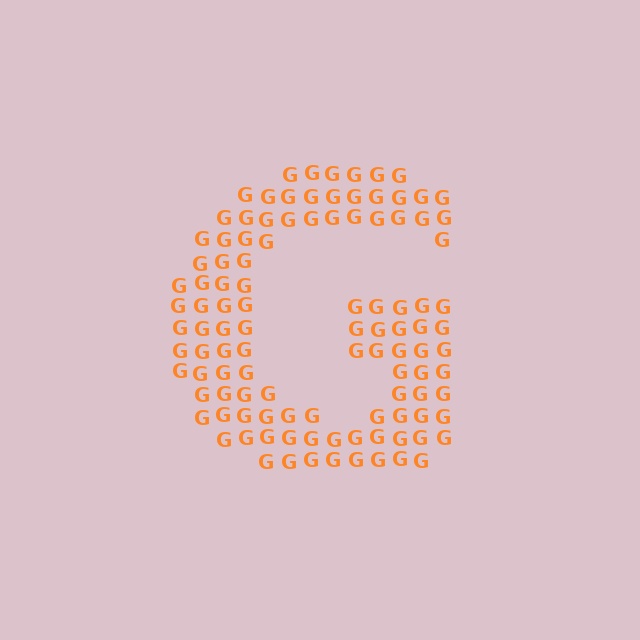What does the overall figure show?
The overall figure shows the letter G.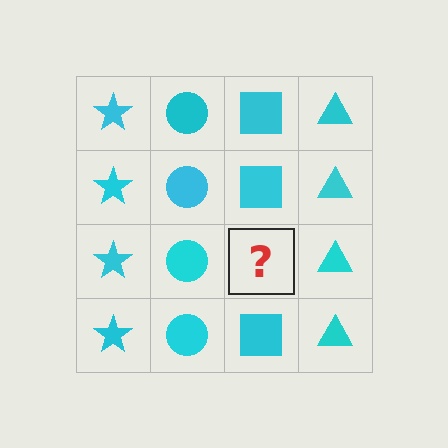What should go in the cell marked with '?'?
The missing cell should contain a cyan square.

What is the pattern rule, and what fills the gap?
The rule is that each column has a consistent shape. The gap should be filled with a cyan square.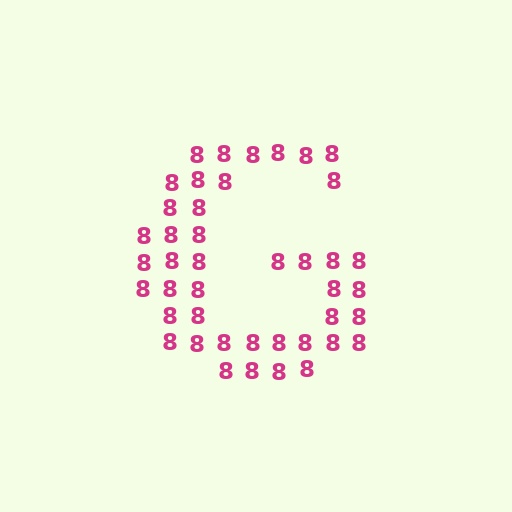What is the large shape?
The large shape is the letter G.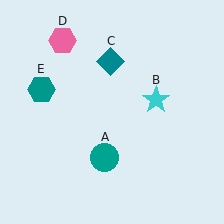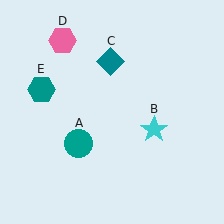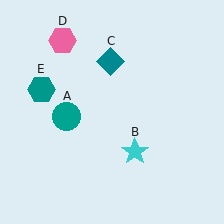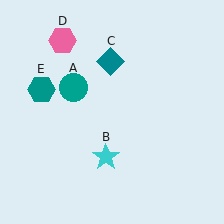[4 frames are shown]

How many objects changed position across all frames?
2 objects changed position: teal circle (object A), cyan star (object B).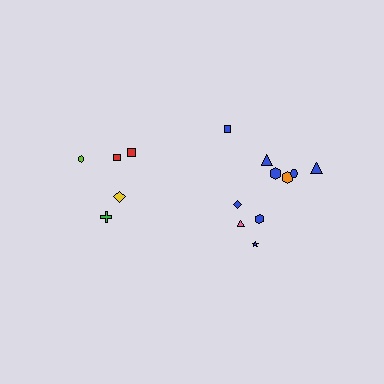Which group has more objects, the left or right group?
The right group.